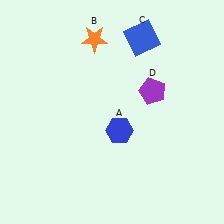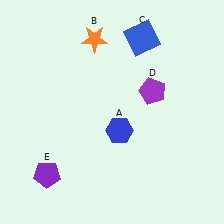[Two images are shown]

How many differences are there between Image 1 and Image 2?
There is 1 difference between the two images.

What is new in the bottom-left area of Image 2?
A purple pentagon (E) was added in the bottom-left area of Image 2.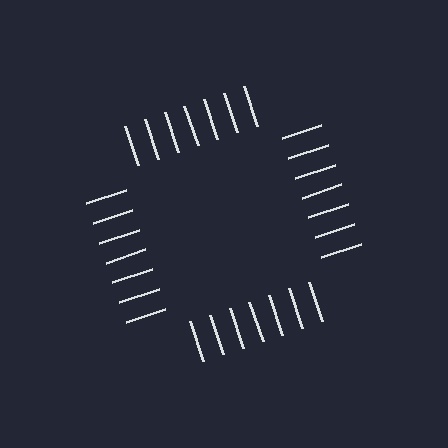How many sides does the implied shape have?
4 sides — the line-ends trace a square.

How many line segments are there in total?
28 — 7 along each of the 4 edges.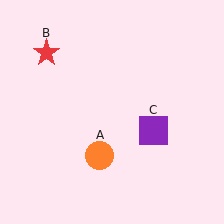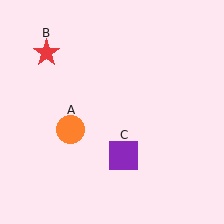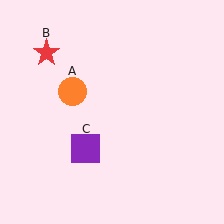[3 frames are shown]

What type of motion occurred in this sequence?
The orange circle (object A), purple square (object C) rotated clockwise around the center of the scene.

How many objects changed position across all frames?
2 objects changed position: orange circle (object A), purple square (object C).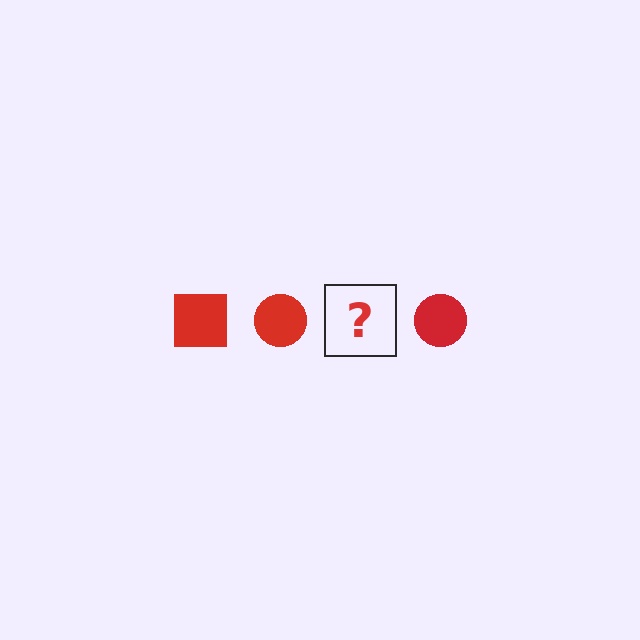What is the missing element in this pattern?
The missing element is a red square.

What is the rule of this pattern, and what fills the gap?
The rule is that the pattern cycles through square, circle shapes in red. The gap should be filled with a red square.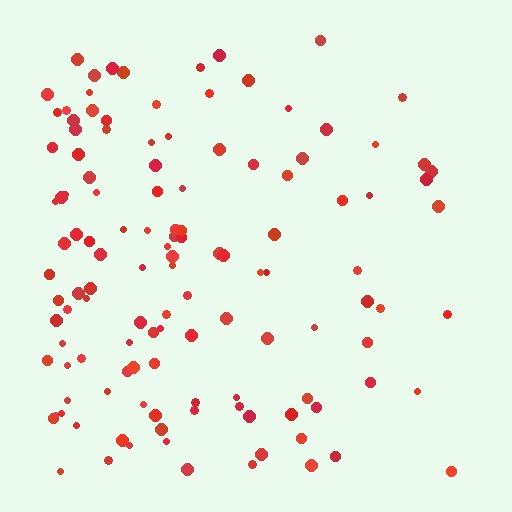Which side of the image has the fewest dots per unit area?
The right.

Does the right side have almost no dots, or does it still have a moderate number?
Still a moderate number, just noticeably fewer than the left.